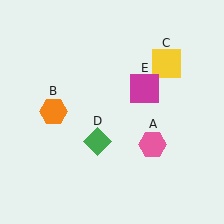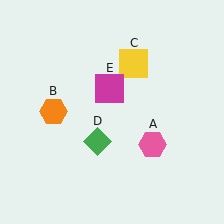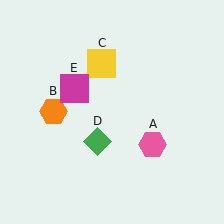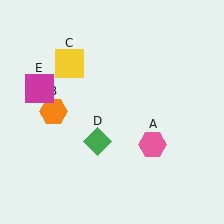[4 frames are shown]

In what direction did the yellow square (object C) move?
The yellow square (object C) moved left.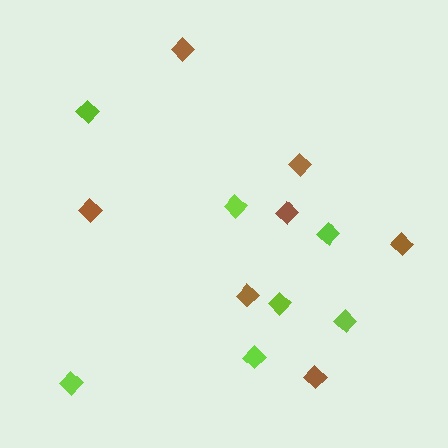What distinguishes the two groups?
There are 2 groups: one group of lime diamonds (7) and one group of brown diamonds (7).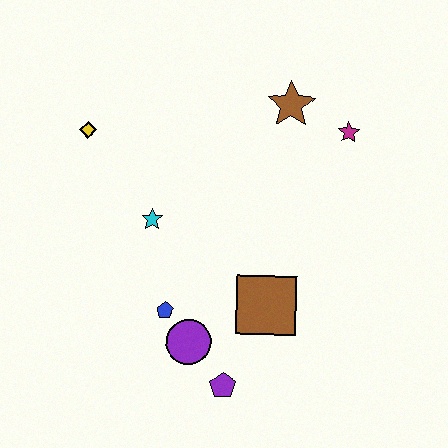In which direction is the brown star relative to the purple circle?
The brown star is above the purple circle.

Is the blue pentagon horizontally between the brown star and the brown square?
No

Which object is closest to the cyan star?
The blue pentagon is closest to the cyan star.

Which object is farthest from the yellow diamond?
The purple pentagon is farthest from the yellow diamond.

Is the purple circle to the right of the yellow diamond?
Yes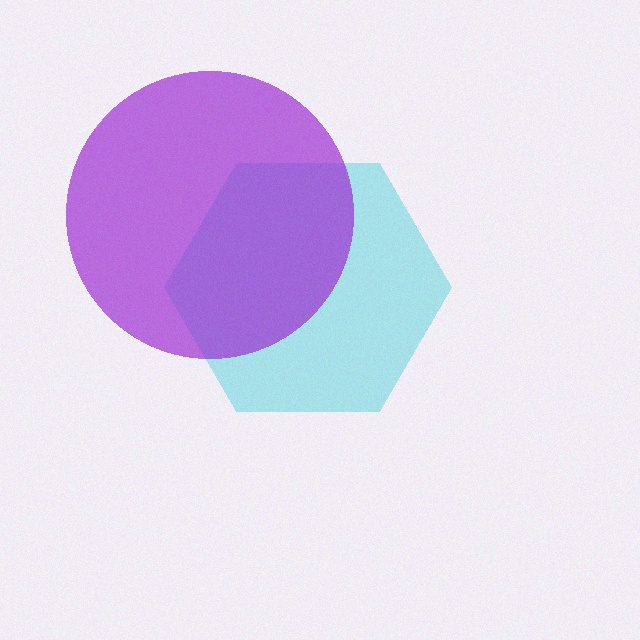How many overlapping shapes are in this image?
There are 2 overlapping shapes in the image.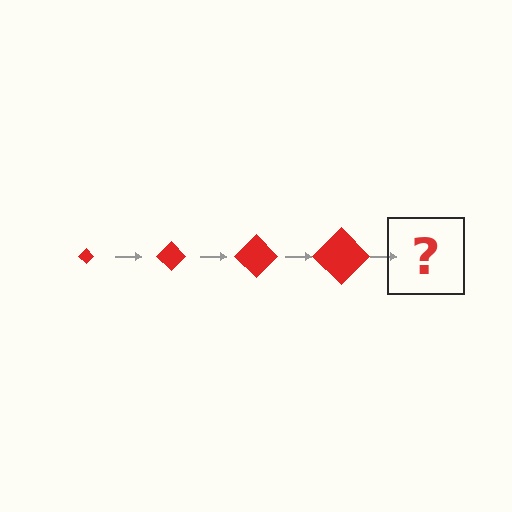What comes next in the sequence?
The next element should be a red diamond, larger than the previous one.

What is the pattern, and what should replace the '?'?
The pattern is that the diamond gets progressively larger each step. The '?' should be a red diamond, larger than the previous one.